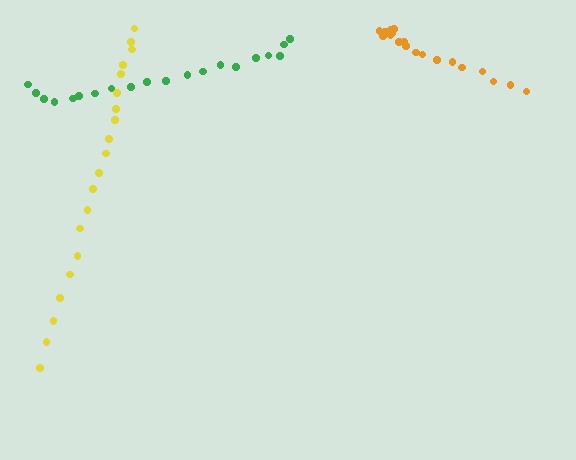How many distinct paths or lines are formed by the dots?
There are 3 distinct paths.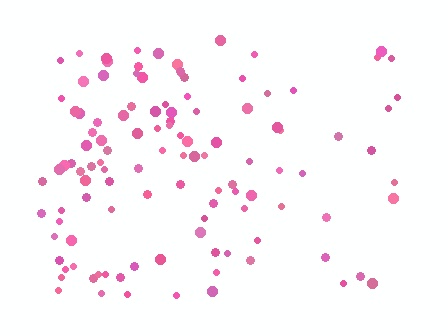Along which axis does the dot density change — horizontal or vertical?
Horizontal.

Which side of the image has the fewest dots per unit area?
The right.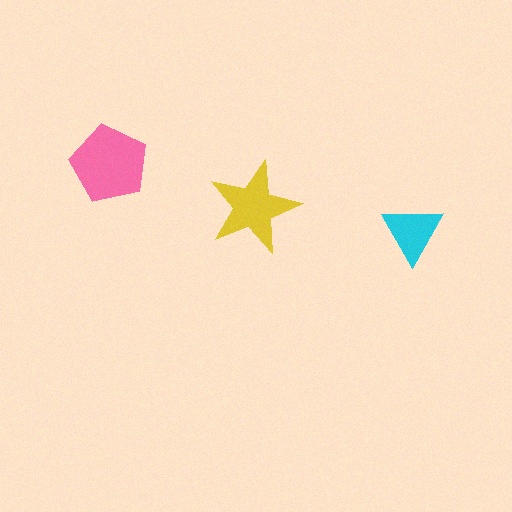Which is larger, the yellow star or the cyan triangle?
The yellow star.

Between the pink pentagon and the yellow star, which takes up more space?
The pink pentagon.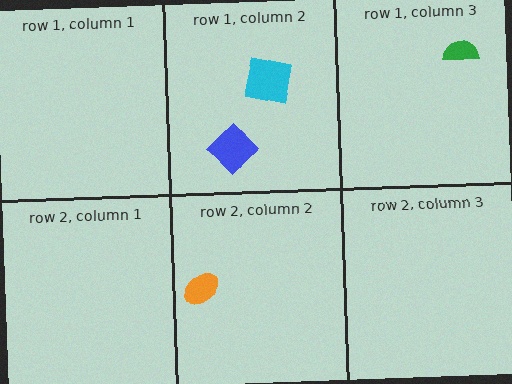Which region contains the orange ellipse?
The row 2, column 2 region.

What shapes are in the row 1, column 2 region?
The blue diamond, the cyan square.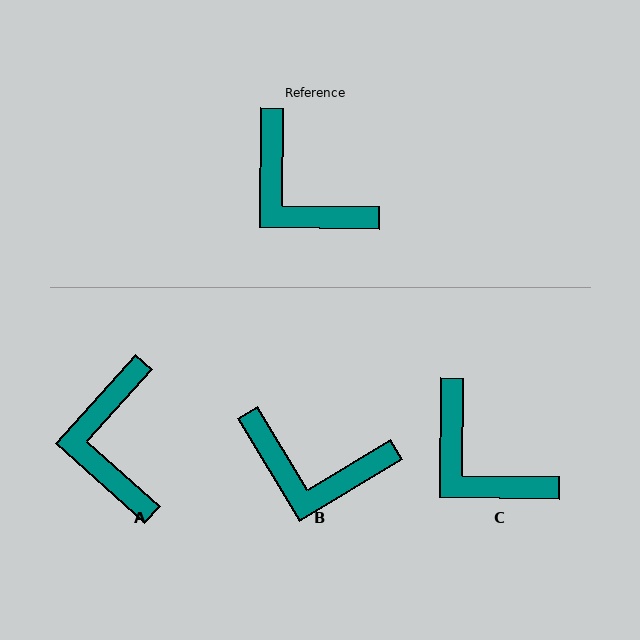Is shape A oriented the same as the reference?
No, it is off by about 41 degrees.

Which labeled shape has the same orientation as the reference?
C.